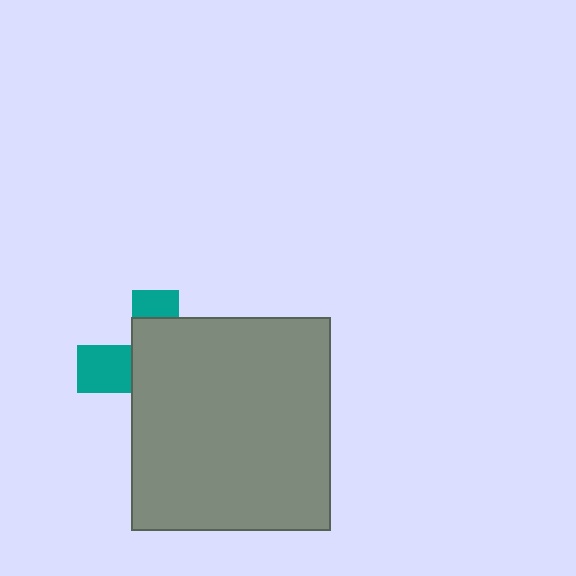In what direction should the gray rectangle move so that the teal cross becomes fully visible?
The gray rectangle should move right. That is the shortest direction to clear the overlap and leave the teal cross fully visible.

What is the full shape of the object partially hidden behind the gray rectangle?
The partially hidden object is a teal cross.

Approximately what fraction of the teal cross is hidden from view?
Roughly 69% of the teal cross is hidden behind the gray rectangle.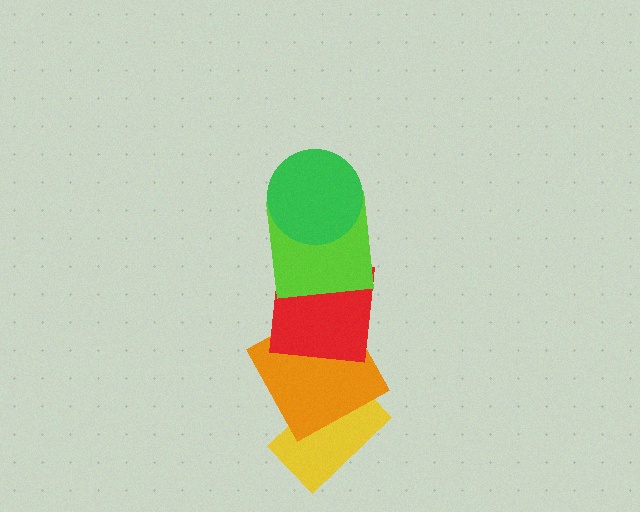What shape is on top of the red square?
The lime square is on top of the red square.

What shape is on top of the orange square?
The red square is on top of the orange square.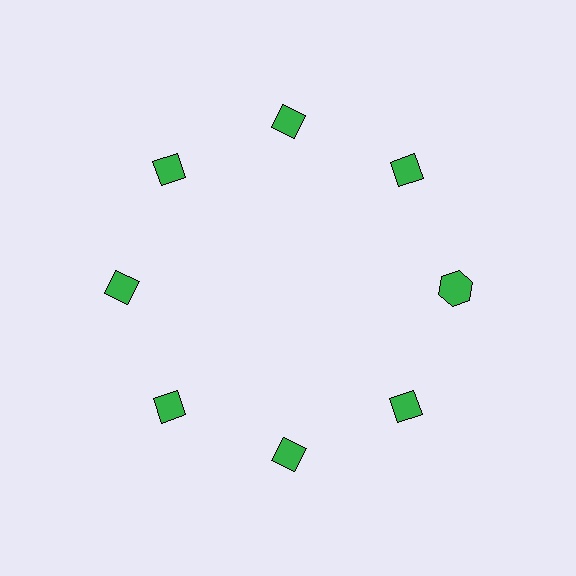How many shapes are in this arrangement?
There are 8 shapes arranged in a ring pattern.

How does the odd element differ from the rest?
It has a different shape: hexagon instead of diamond.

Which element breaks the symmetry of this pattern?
The green hexagon at roughly the 3 o'clock position breaks the symmetry. All other shapes are green diamonds.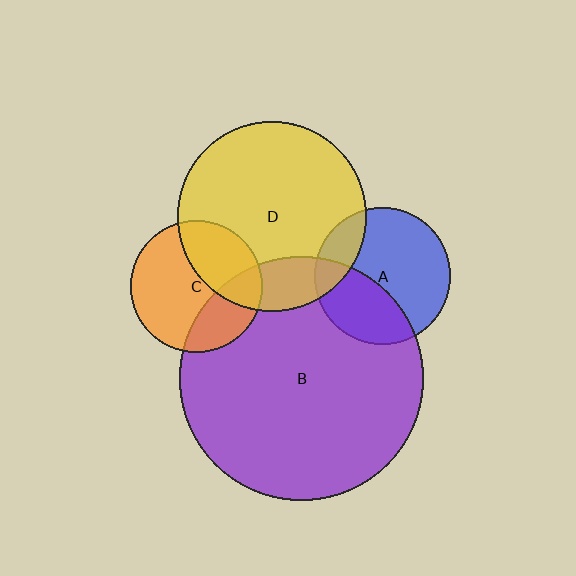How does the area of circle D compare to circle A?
Approximately 1.9 times.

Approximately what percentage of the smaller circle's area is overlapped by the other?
Approximately 30%.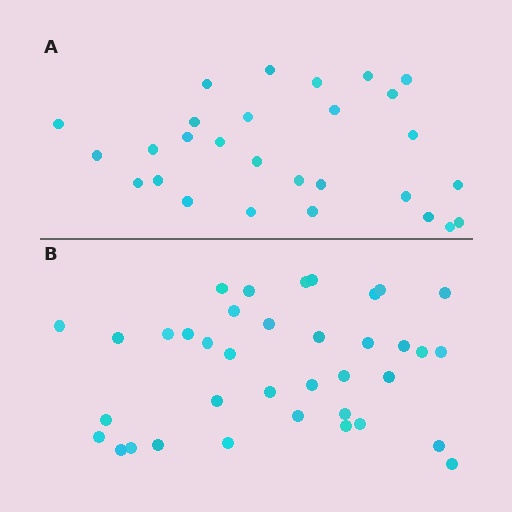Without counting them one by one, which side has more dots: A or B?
Region B (the bottom region) has more dots.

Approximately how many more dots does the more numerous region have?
Region B has roughly 8 or so more dots than region A.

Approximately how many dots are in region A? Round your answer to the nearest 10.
About 30 dots. (The exact count is 28, which rounds to 30.)